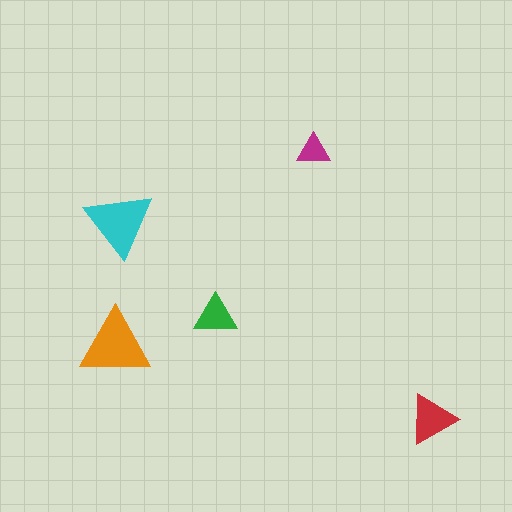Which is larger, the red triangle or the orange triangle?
The orange one.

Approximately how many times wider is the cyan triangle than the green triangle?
About 1.5 times wider.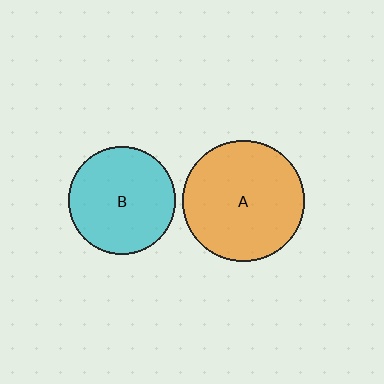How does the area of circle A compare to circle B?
Approximately 1.3 times.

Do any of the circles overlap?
No, none of the circles overlap.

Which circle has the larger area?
Circle A (orange).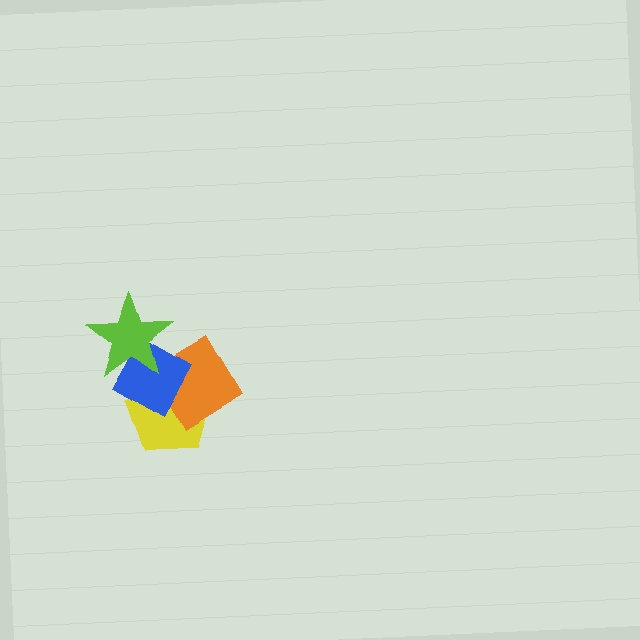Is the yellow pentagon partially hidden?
Yes, it is partially covered by another shape.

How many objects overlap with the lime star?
2 objects overlap with the lime star.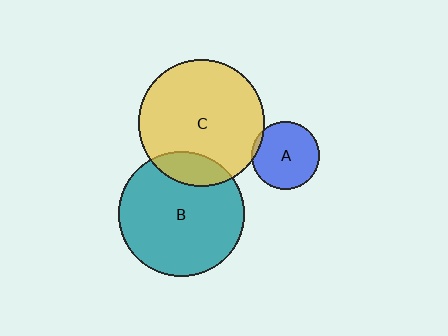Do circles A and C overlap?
Yes.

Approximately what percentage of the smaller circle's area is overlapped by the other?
Approximately 5%.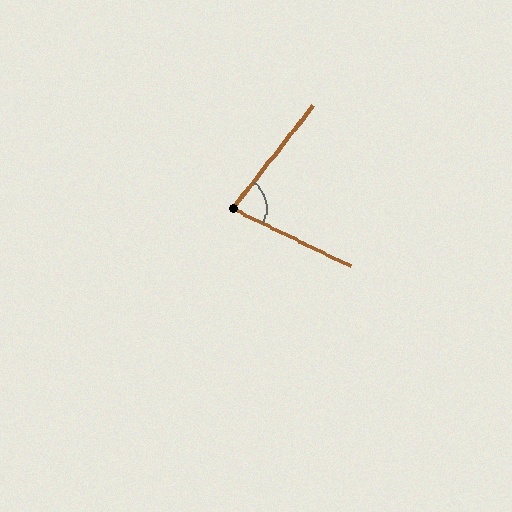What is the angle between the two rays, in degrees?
Approximately 78 degrees.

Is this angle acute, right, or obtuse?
It is acute.